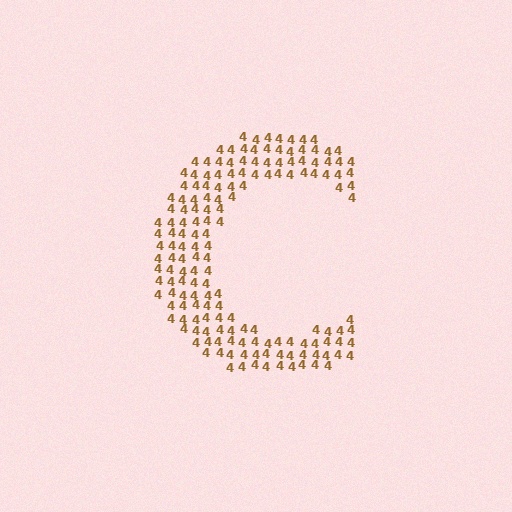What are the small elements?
The small elements are digit 4's.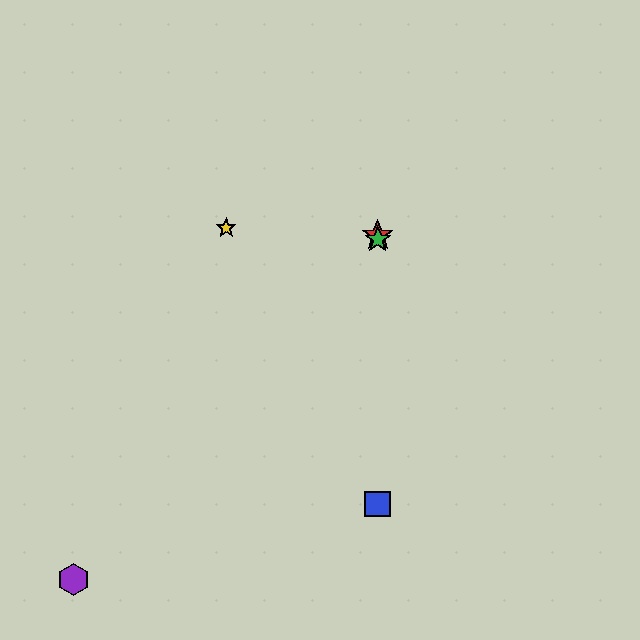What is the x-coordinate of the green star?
The green star is at x≈378.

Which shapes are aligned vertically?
The red star, the blue square, the green star are aligned vertically.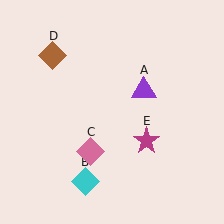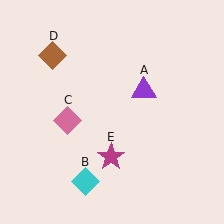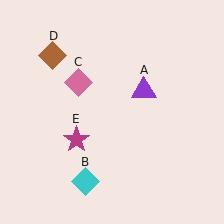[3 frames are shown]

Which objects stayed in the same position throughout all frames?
Purple triangle (object A) and cyan diamond (object B) and brown diamond (object D) remained stationary.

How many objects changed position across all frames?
2 objects changed position: pink diamond (object C), magenta star (object E).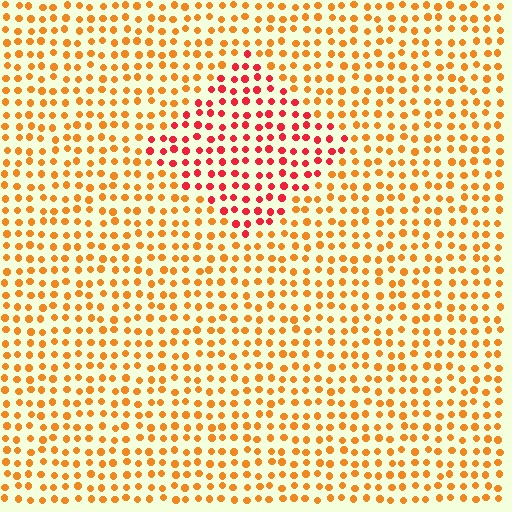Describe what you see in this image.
The image is filled with small orange elements in a uniform arrangement. A diamond-shaped region is visible where the elements are tinted to a slightly different hue, forming a subtle color boundary.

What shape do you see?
I see a diamond.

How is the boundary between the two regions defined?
The boundary is defined purely by a slight shift in hue (about 37 degrees). Spacing, size, and orientation are identical on both sides.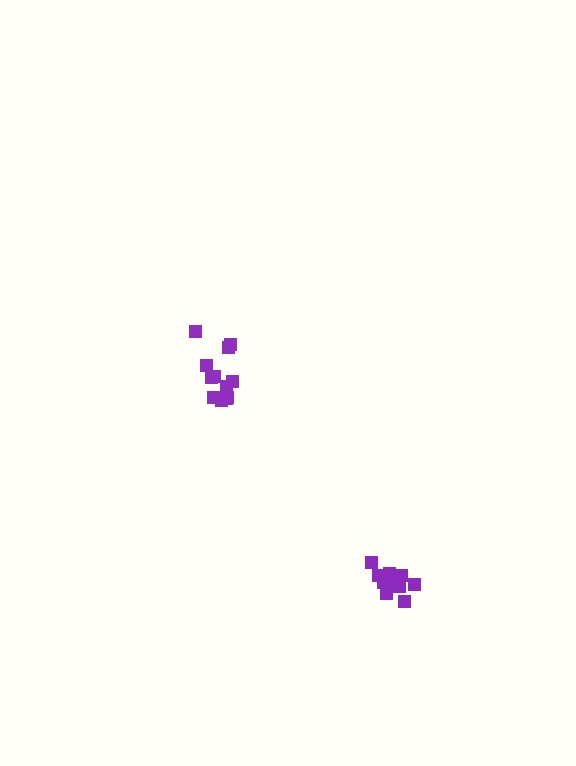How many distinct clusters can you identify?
There are 2 distinct clusters.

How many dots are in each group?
Group 1: 12 dots, Group 2: 10 dots (22 total).